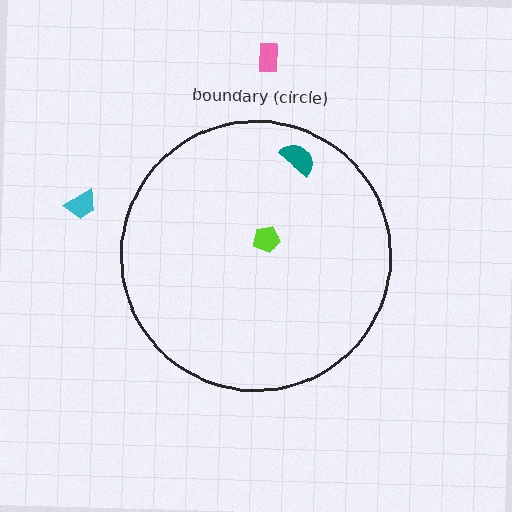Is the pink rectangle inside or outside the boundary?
Outside.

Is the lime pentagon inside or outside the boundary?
Inside.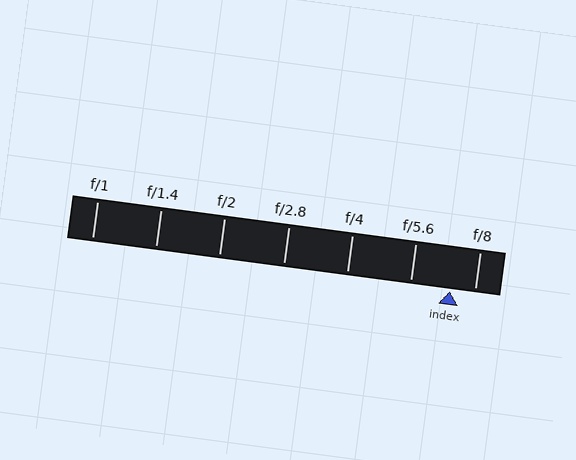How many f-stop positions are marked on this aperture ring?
There are 7 f-stop positions marked.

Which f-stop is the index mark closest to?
The index mark is closest to f/8.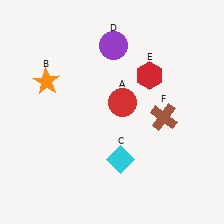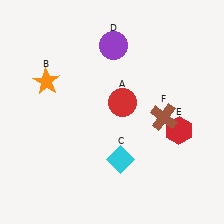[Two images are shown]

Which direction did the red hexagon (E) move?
The red hexagon (E) moved down.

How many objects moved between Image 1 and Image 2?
1 object moved between the two images.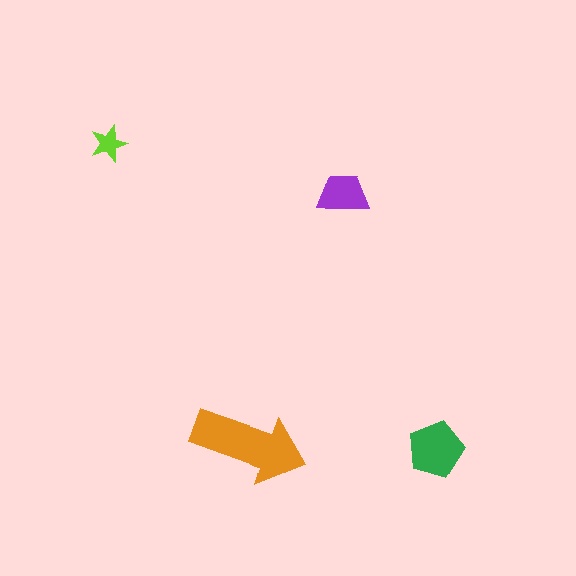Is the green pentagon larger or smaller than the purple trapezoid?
Larger.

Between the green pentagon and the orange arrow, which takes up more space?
The orange arrow.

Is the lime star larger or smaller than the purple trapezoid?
Smaller.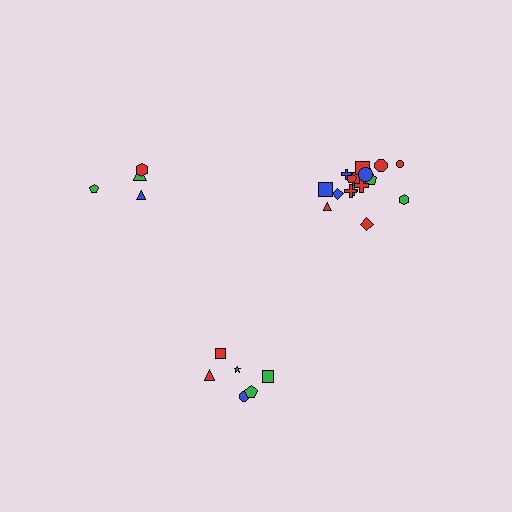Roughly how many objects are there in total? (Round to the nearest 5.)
Roughly 30 objects in total.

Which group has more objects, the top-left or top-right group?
The top-right group.